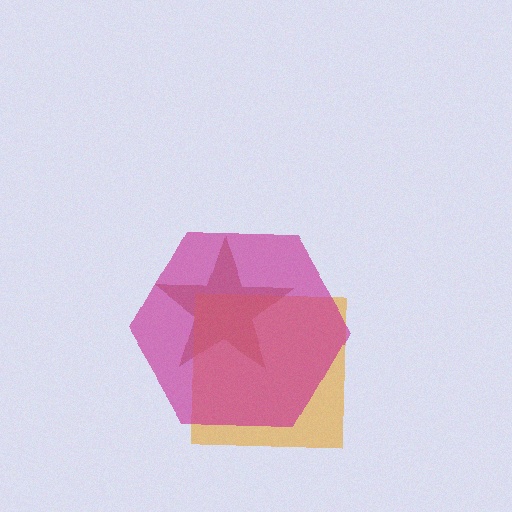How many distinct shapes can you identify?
There are 3 distinct shapes: a brown star, an orange square, a magenta hexagon.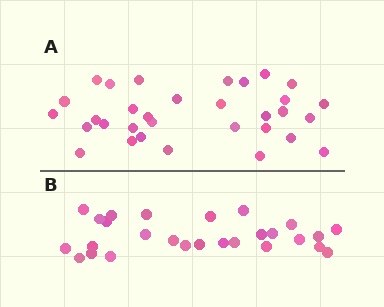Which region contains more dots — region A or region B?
Region A (the top region) has more dots.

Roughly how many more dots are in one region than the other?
Region A has about 5 more dots than region B.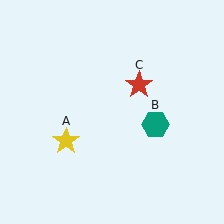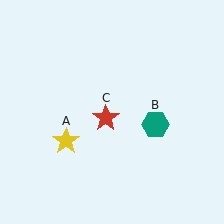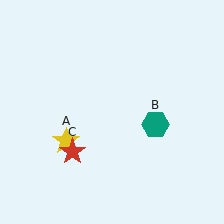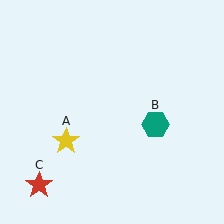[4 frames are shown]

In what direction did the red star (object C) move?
The red star (object C) moved down and to the left.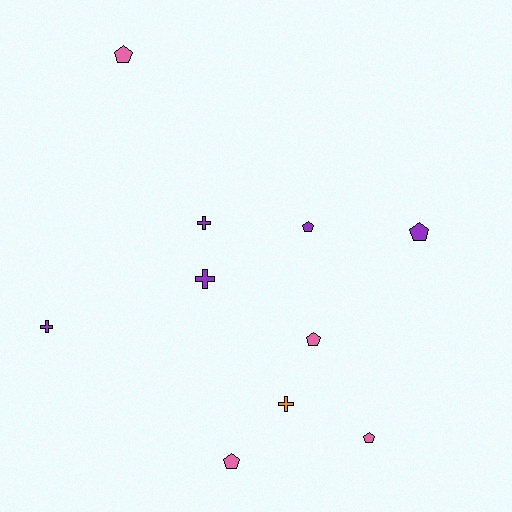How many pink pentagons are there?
There are 4 pink pentagons.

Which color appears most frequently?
Purple, with 5 objects.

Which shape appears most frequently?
Pentagon, with 6 objects.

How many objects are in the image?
There are 10 objects.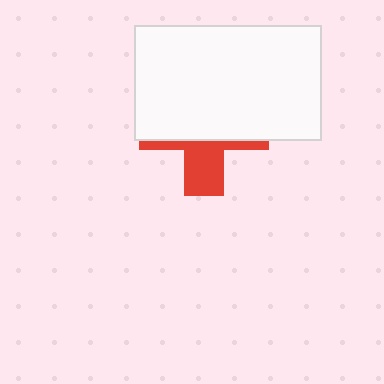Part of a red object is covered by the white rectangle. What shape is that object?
It is a cross.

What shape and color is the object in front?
The object in front is a white rectangle.